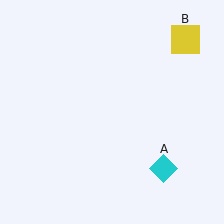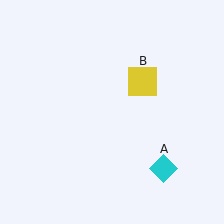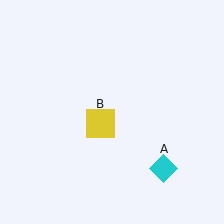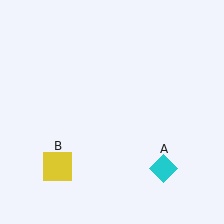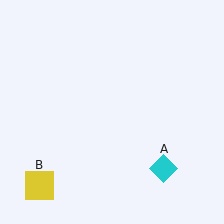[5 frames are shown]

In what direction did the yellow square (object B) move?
The yellow square (object B) moved down and to the left.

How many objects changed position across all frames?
1 object changed position: yellow square (object B).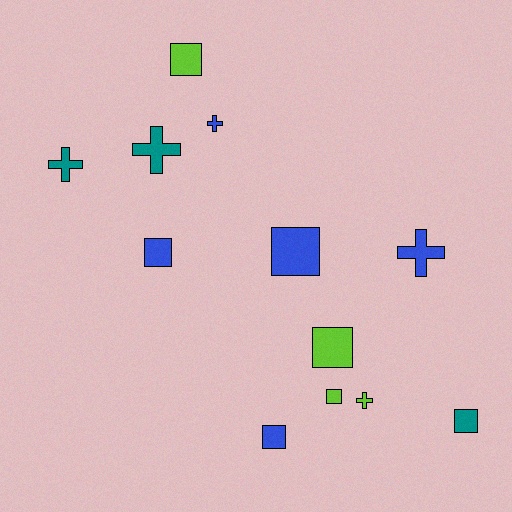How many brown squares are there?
There are no brown squares.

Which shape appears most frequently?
Square, with 7 objects.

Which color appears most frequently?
Blue, with 5 objects.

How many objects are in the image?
There are 12 objects.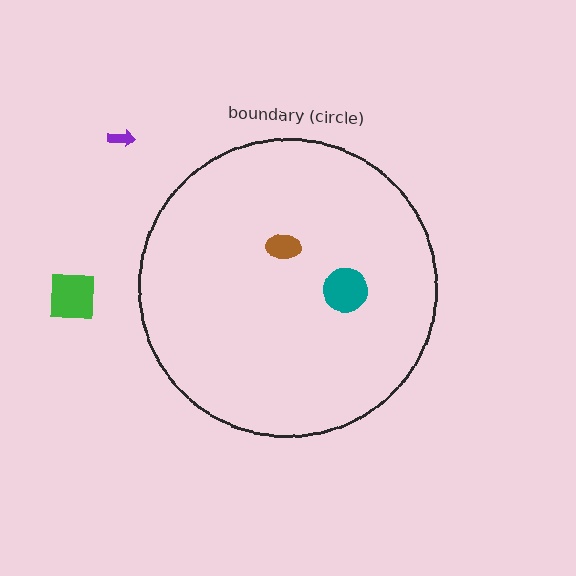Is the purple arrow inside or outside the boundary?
Outside.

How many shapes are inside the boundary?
2 inside, 2 outside.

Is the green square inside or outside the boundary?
Outside.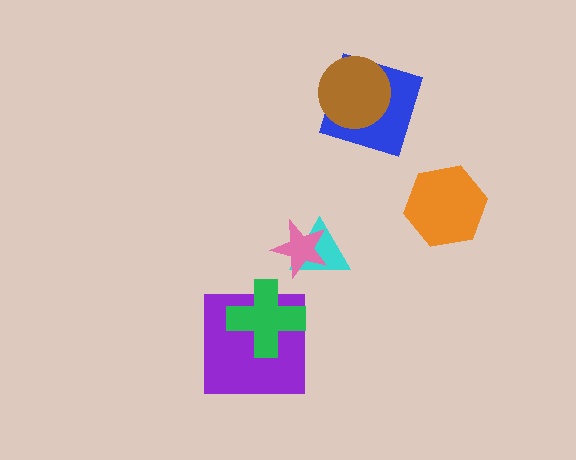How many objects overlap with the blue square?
1 object overlaps with the blue square.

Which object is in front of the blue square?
The brown circle is in front of the blue square.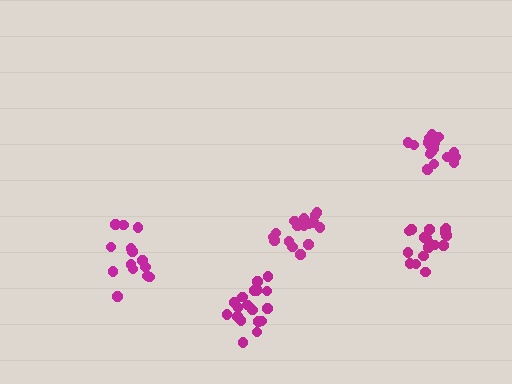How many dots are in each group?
Group 1: 15 dots, Group 2: 19 dots, Group 3: 16 dots, Group 4: 20 dots, Group 5: 20 dots (90 total).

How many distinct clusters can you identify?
There are 5 distinct clusters.